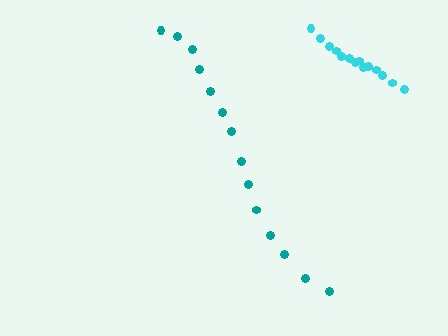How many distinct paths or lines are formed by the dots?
There are 2 distinct paths.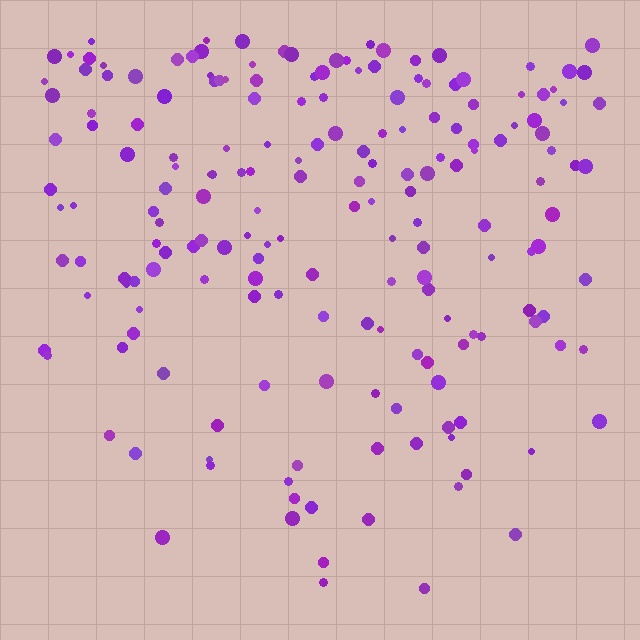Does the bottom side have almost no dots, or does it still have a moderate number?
Still a moderate number, just noticeably fewer than the top.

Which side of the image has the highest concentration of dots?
The top.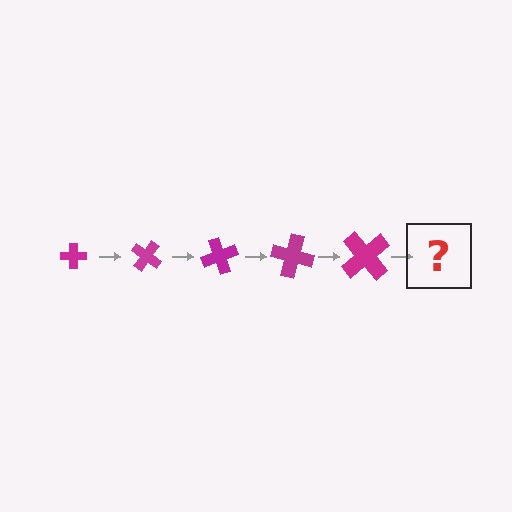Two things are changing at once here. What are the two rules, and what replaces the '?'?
The two rules are that the cross grows larger each step and it rotates 35 degrees each step. The '?' should be a cross, larger than the previous one and rotated 175 degrees from the start.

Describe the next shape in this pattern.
It should be a cross, larger than the previous one and rotated 175 degrees from the start.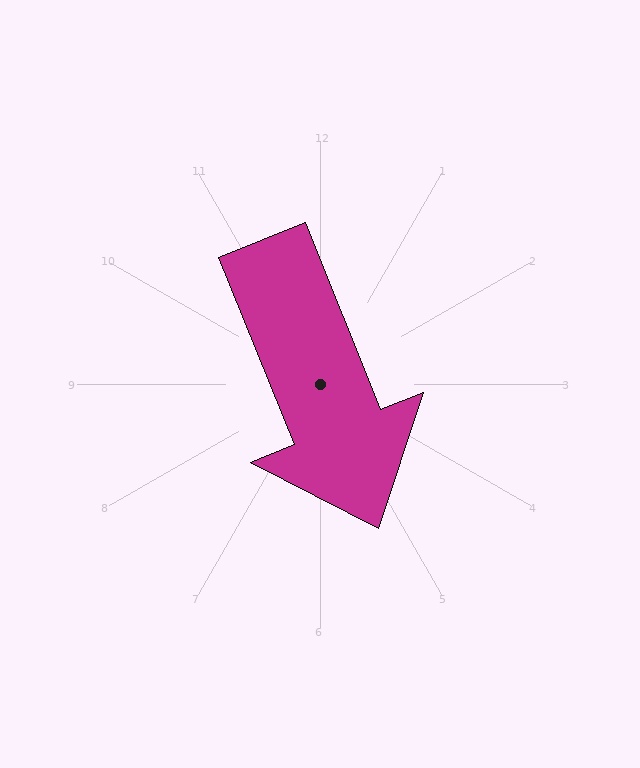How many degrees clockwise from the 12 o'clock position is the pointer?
Approximately 158 degrees.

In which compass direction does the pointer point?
South.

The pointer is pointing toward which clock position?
Roughly 5 o'clock.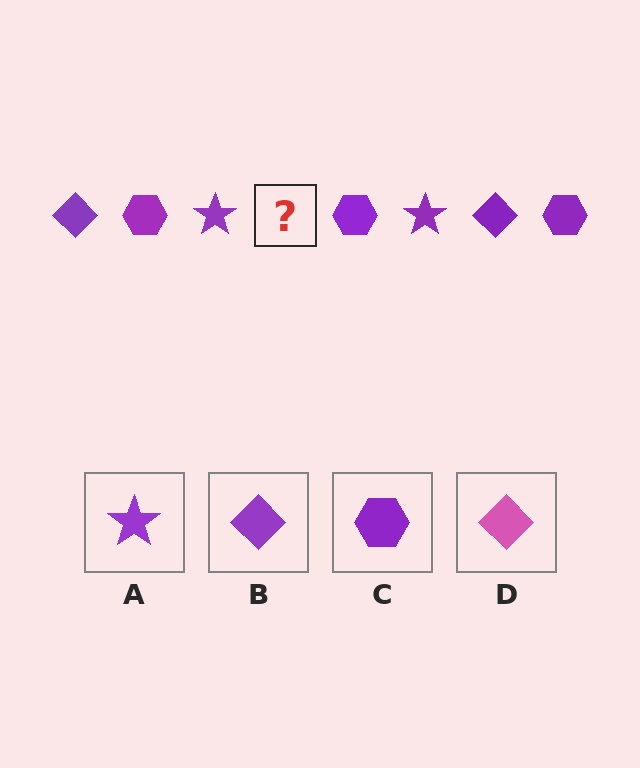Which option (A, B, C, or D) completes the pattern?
B.